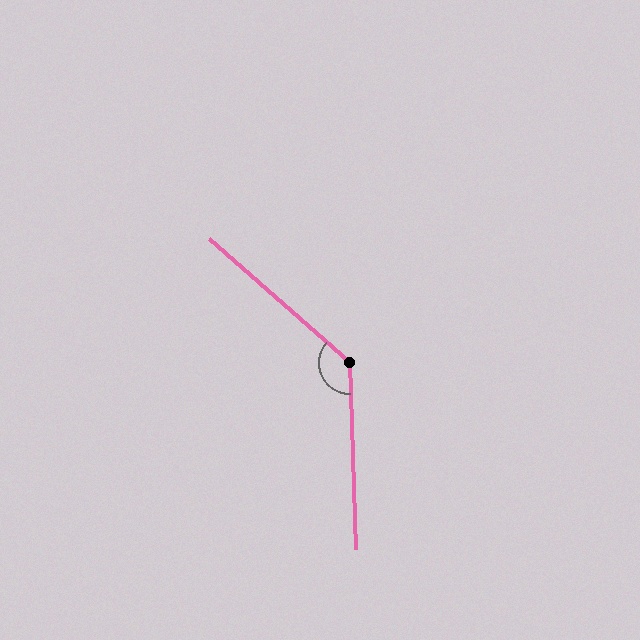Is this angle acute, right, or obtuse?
It is obtuse.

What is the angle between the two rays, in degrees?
Approximately 133 degrees.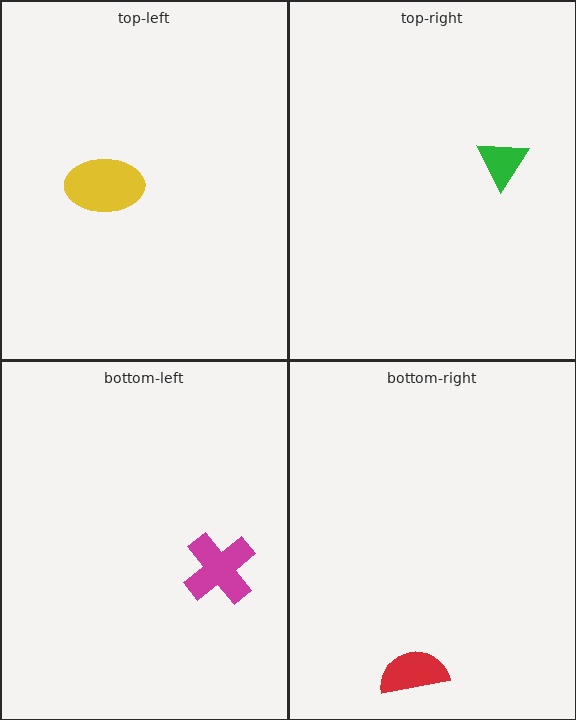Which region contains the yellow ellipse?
The top-left region.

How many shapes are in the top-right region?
1.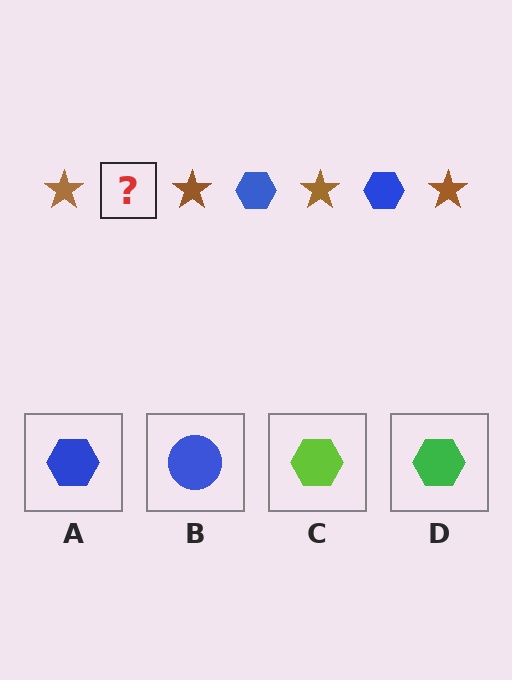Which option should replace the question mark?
Option A.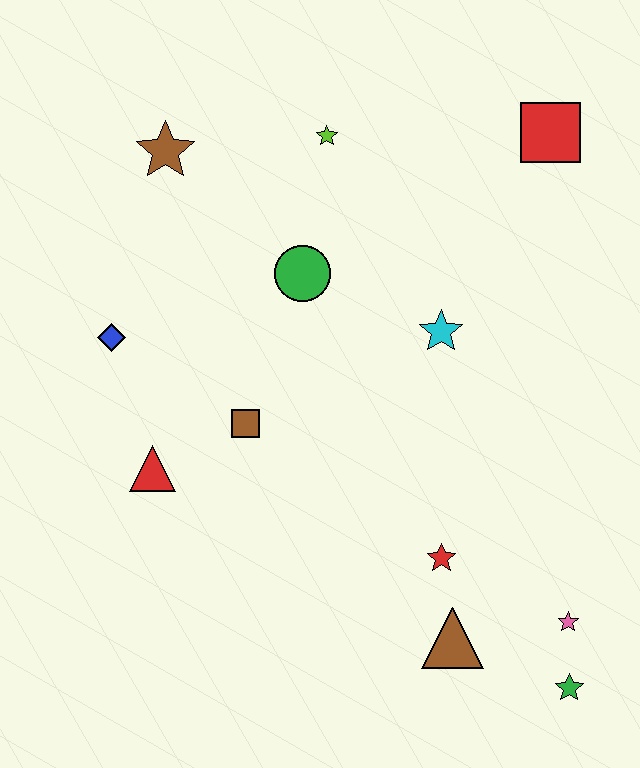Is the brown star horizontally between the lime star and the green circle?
No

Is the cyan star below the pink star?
No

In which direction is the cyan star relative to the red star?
The cyan star is above the red star.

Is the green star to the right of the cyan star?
Yes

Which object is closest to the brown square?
The red triangle is closest to the brown square.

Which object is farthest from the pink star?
The brown star is farthest from the pink star.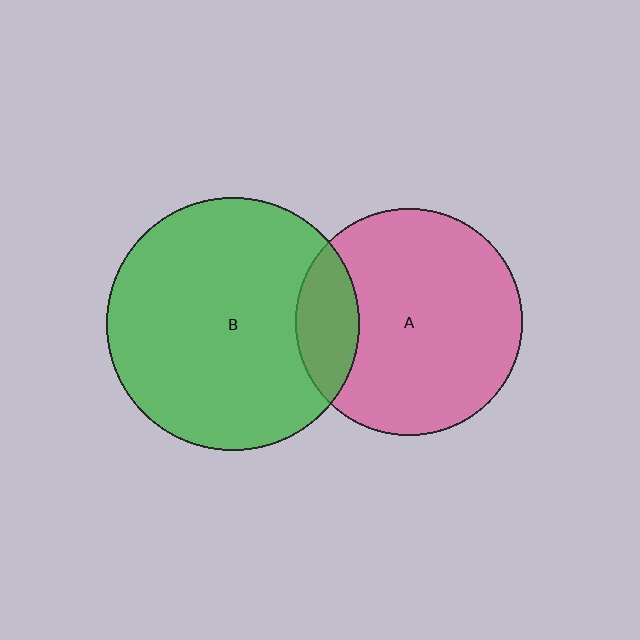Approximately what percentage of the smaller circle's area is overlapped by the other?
Approximately 20%.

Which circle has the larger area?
Circle B (green).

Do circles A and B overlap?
Yes.